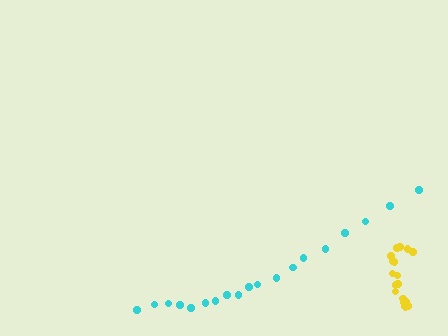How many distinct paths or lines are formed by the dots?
There are 2 distinct paths.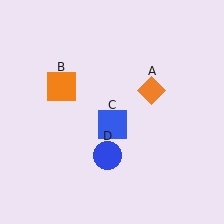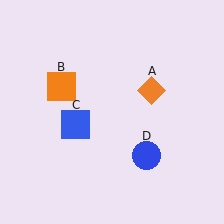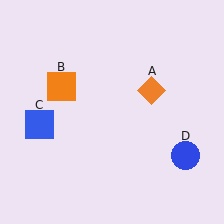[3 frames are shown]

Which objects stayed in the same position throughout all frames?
Orange diamond (object A) and orange square (object B) remained stationary.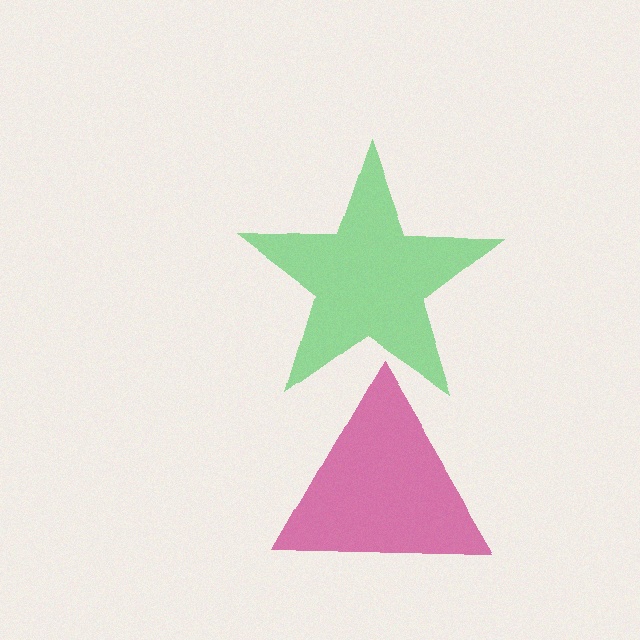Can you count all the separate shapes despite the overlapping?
Yes, there are 2 separate shapes.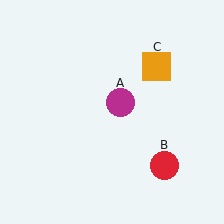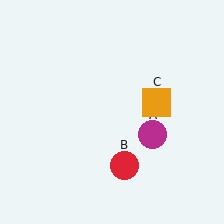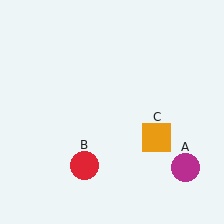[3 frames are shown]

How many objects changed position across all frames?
3 objects changed position: magenta circle (object A), red circle (object B), orange square (object C).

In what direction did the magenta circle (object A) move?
The magenta circle (object A) moved down and to the right.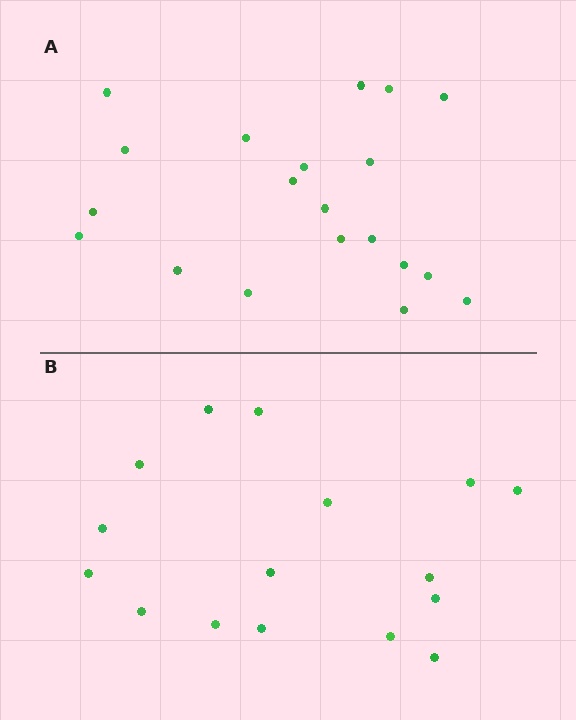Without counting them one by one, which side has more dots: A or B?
Region A (the top region) has more dots.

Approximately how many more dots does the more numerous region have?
Region A has about 4 more dots than region B.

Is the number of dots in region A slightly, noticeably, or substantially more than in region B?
Region A has noticeably more, but not dramatically so. The ratio is roughly 1.2 to 1.